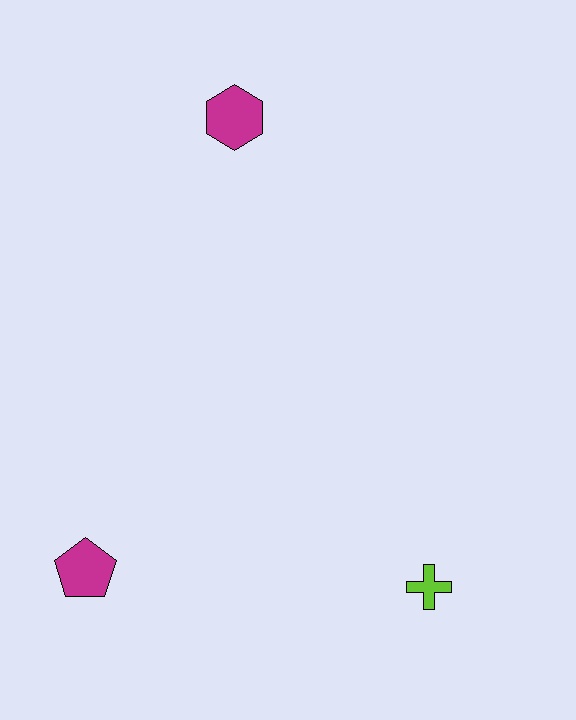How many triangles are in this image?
There are no triangles.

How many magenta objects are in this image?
There are 2 magenta objects.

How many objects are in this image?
There are 3 objects.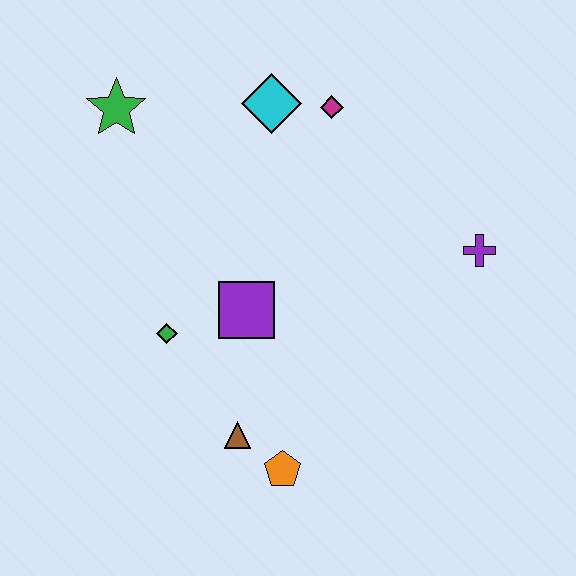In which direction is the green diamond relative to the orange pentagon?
The green diamond is above the orange pentagon.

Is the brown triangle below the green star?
Yes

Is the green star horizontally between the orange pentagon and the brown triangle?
No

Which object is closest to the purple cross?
The magenta diamond is closest to the purple cross.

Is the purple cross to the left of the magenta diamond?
No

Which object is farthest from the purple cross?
The green star is farthest from the purple cross.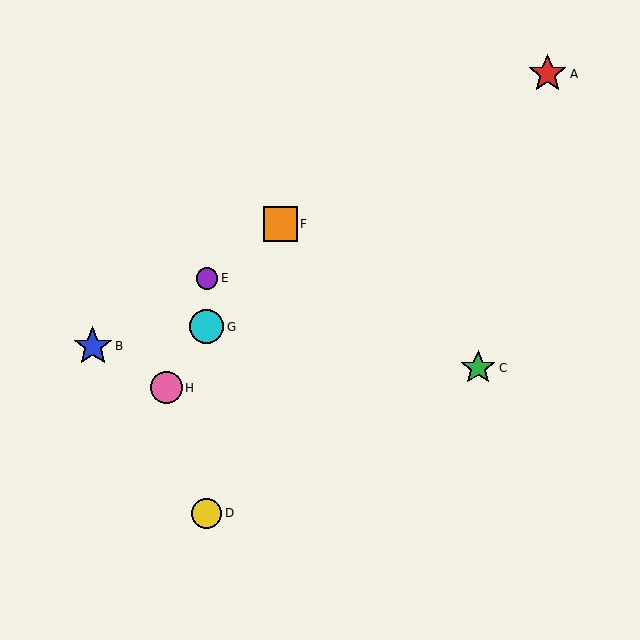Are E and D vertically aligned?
Yes, both are at x≈207.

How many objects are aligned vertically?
3 objects (D, E, G) are aligned vertically.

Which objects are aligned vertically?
Objects D, E, G are aligned vertically.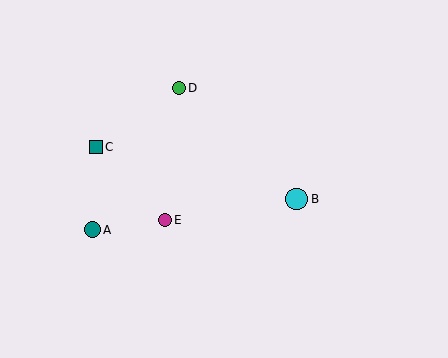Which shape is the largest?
The cyan circle (labeled B) is the largest.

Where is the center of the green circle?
The center of the green circle is at (179, 88).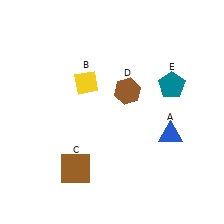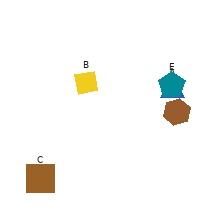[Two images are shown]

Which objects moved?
The objects that moved are: the blue triangle (A), the brown square (C), the brown hexagon (D).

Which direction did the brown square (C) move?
The brown square (C) moved left.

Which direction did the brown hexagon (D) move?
The brown hexagon (D) moved right.